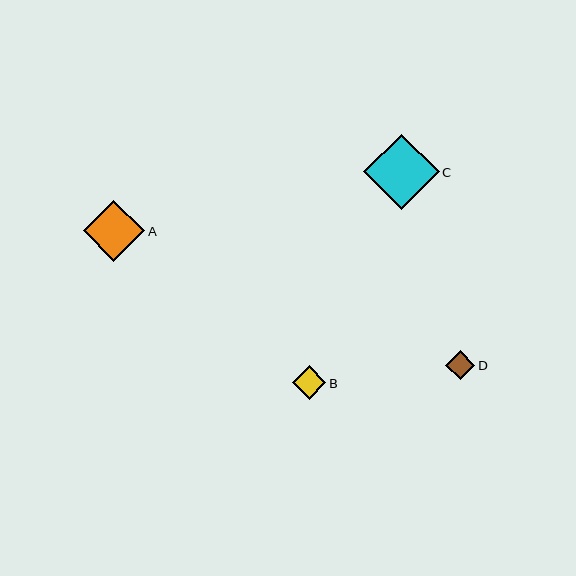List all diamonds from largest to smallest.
From largest to smallest: C, A, B, D.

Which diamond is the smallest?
Diamond D is the smallest with a size of approximately 29 pixels.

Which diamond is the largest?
Diamond C is the largest with a size of approximately 76 pixels.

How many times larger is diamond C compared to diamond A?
Diamond C is approximately 1.2 times the size of diamond A.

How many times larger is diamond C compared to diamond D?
Diamond C is approximately 2.6 times the size of diamond D.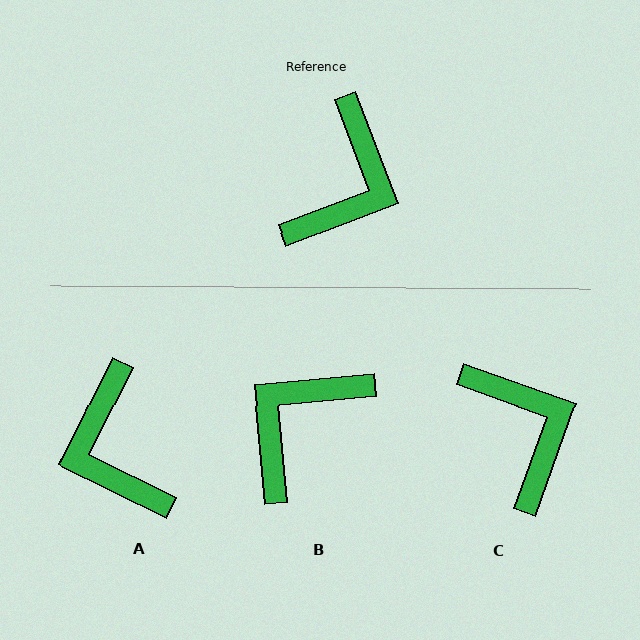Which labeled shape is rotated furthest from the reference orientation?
B, about 165 degrees away.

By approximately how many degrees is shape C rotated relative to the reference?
Approximately 49 degrees counter-clockwise.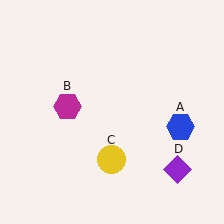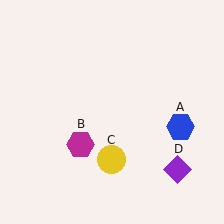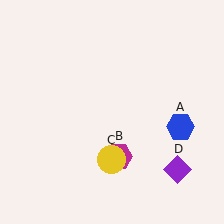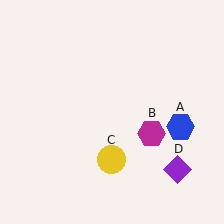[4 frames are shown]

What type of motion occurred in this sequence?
The magenta hexagon (object B) rotated counterclockwise around the center of the scene.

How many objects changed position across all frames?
1 object changed position: magenta hexagon (object B).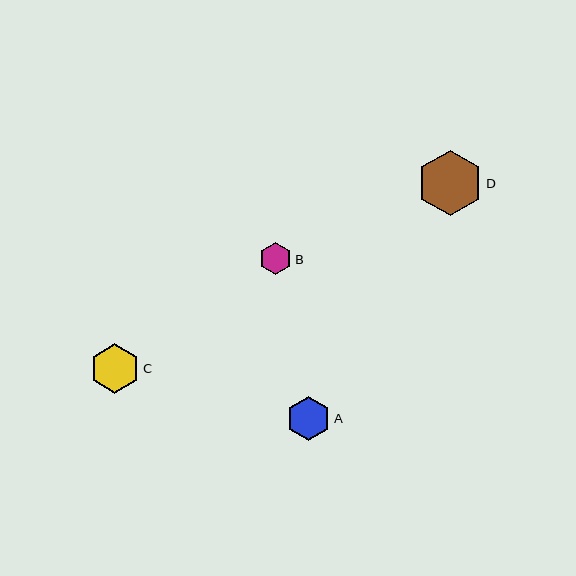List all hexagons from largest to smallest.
From largest to smallest: D, C, A, B.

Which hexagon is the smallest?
Hexagon B is the smallest with a size of approximately 32 pixels.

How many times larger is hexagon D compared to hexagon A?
Hexagon D is approximately 1.5 times the size of hexagon A.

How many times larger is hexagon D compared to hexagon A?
Hexagon D is approximately 1.5 times the size of hexagon A.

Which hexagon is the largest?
Hexagon D is the largest with a size of approximately 65 pixels.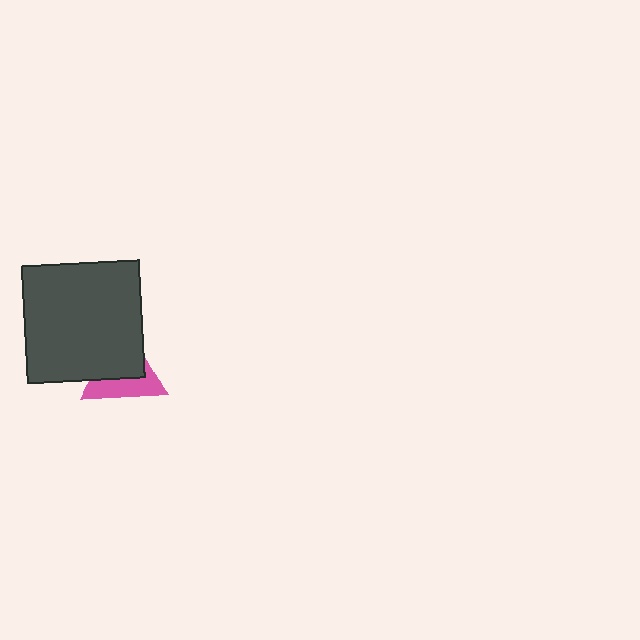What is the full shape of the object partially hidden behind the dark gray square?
The partially hidden object is a pink triangle.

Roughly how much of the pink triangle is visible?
A small part of it is visible (roughly 44%).